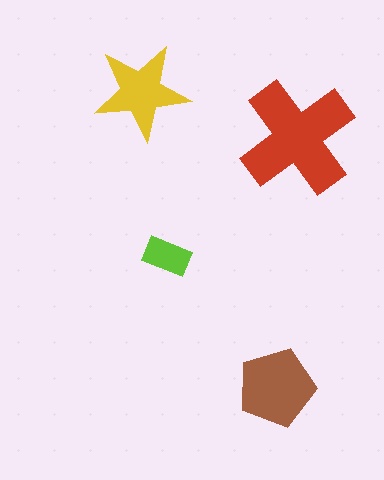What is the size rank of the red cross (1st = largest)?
1st.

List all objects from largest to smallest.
The red cross, the brown pentagon, the yellow star, the lime rectangle.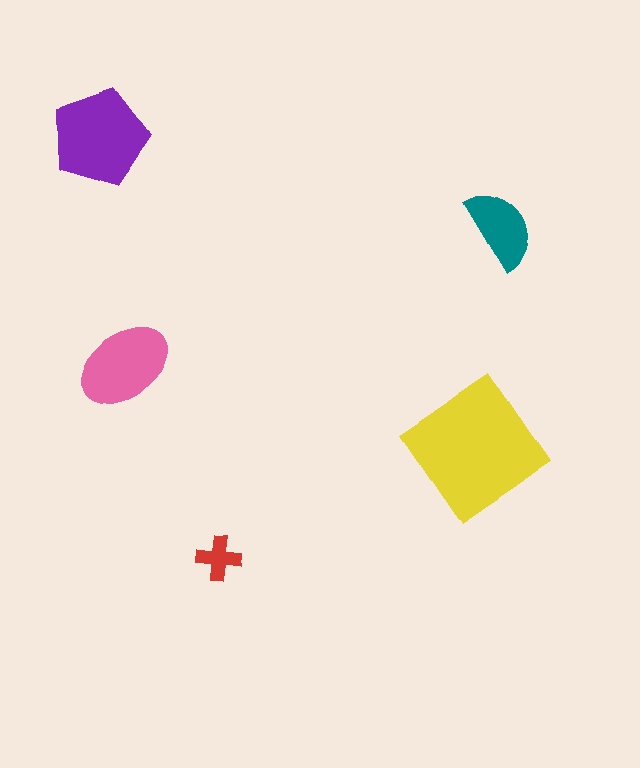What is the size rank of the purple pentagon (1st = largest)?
2nd.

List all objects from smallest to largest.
The red cross, the teal semicircle, the pink ellipse, the purple pentagon, the yellow diamond.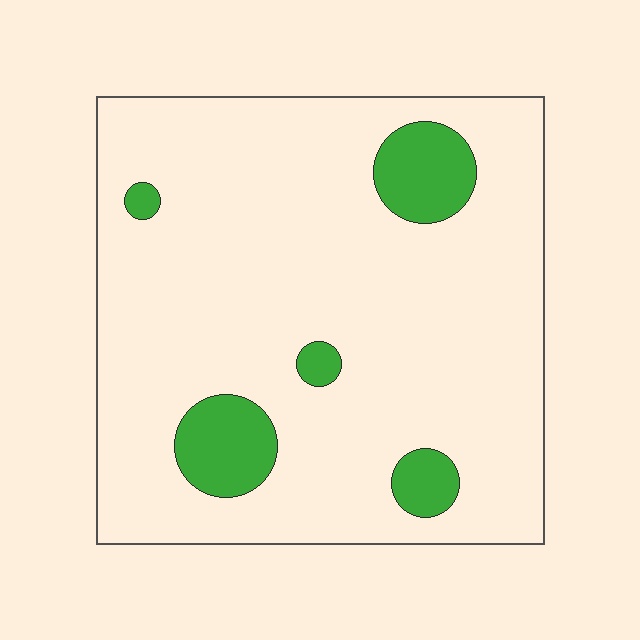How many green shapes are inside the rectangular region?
5.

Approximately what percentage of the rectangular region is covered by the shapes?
Approximately 10%.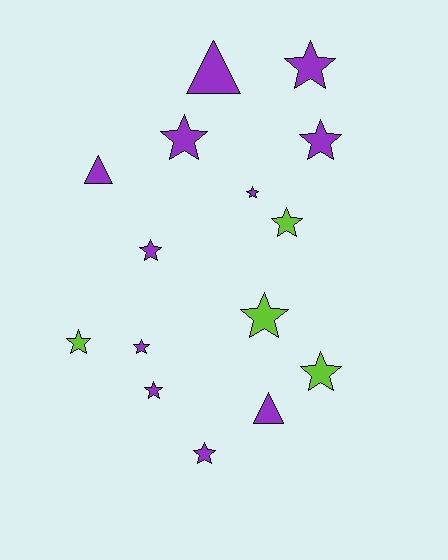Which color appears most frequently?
Purple, with 11 objects.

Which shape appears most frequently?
Star, with 12 objects.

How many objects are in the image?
There are 15 objects.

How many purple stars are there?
There are 8 purple stars.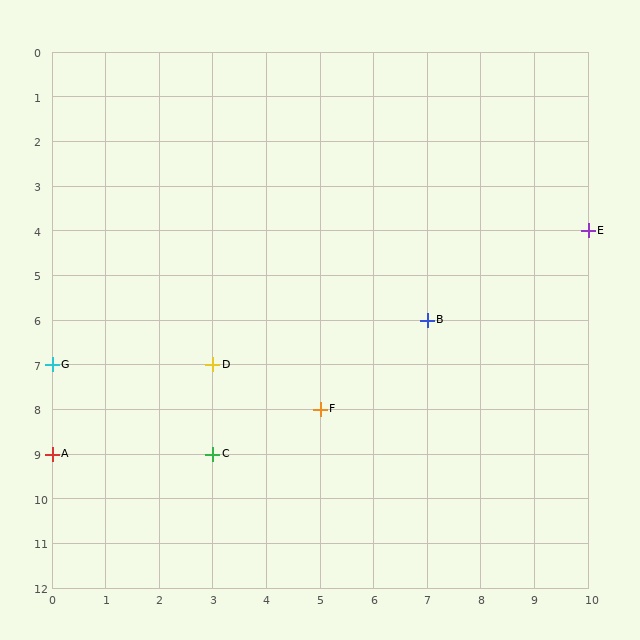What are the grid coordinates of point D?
Point D is at grid coordinates (3, 7).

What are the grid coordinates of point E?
Point E is at grid coordinates (10, 4).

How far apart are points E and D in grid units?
Points E and D are 7 columns and 3 rows apart (about 7.6 grid units diagonally).